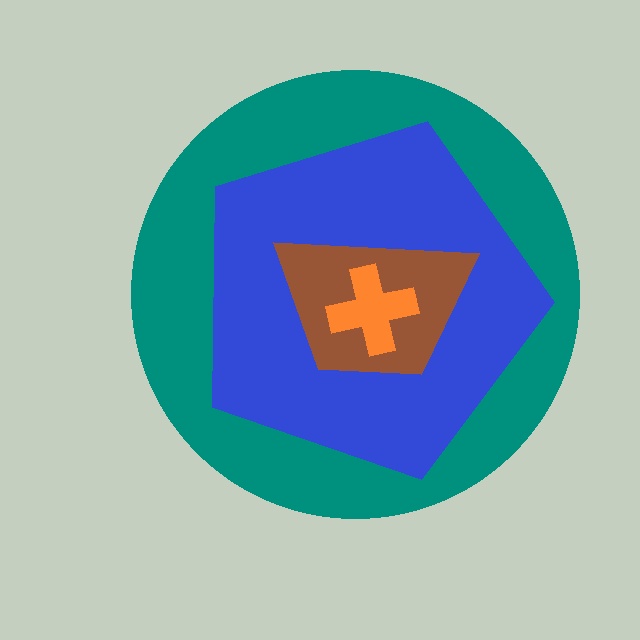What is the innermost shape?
The orange cross.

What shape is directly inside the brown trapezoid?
The orange cross.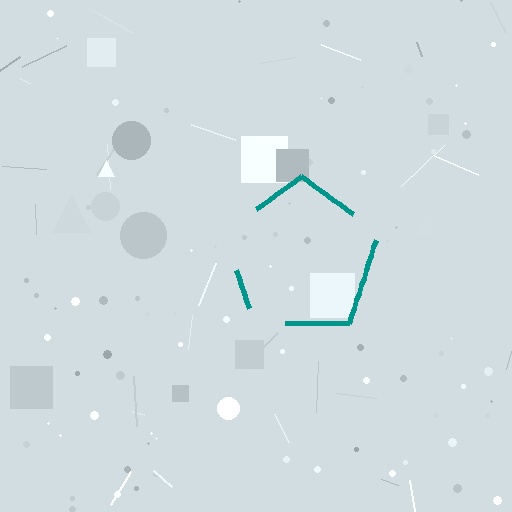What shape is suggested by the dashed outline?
The dashed outline suggests a pentagon.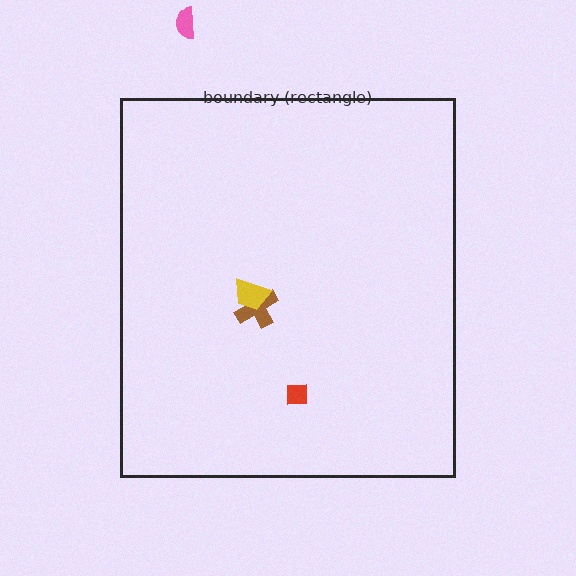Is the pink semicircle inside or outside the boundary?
Outside.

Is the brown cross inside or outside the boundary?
Inside.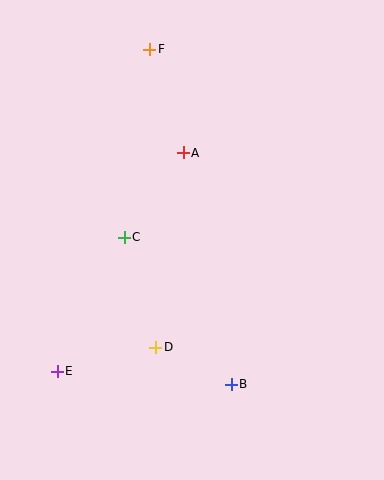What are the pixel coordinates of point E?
Point E is at (57, 371).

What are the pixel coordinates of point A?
Point A is at (183, 153).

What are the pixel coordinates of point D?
Point D is at (156, 347).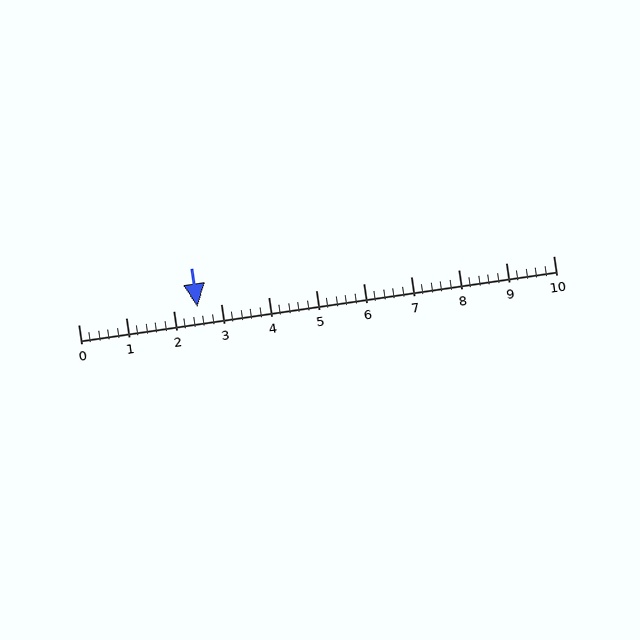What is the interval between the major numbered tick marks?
The major tick marks are spaced 1 units apart.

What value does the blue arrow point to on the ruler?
The blue arrow points to approximately 2.5.